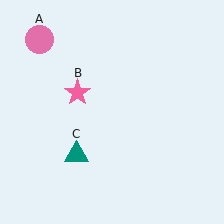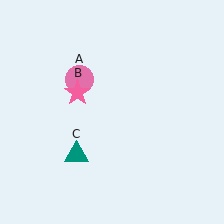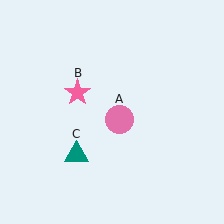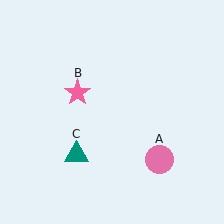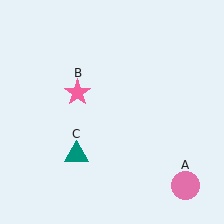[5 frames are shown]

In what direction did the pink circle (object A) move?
The pink circle (object A) moved down and to the right.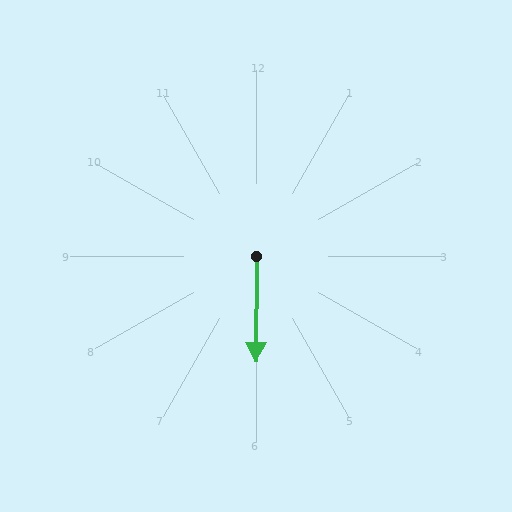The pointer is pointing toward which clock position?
Roughly 6 o'clock.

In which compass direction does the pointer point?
South.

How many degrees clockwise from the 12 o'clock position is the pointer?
Approximately 180 degrees.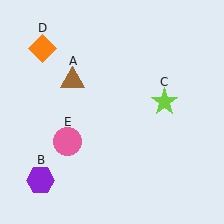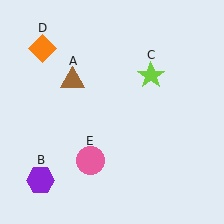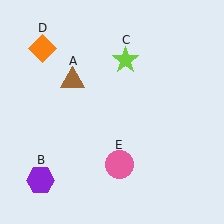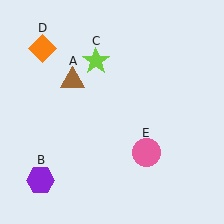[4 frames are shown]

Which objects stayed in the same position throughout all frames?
Brown triangle (object A) and purple hexagon (object B) and orange diamond (object D) remained stationary.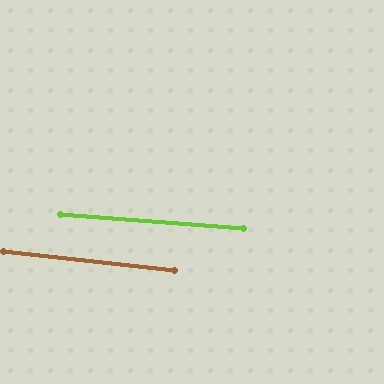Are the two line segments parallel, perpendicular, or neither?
Parallel — their directions differ by only 1.5°.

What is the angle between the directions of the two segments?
Approximately 2 degrees.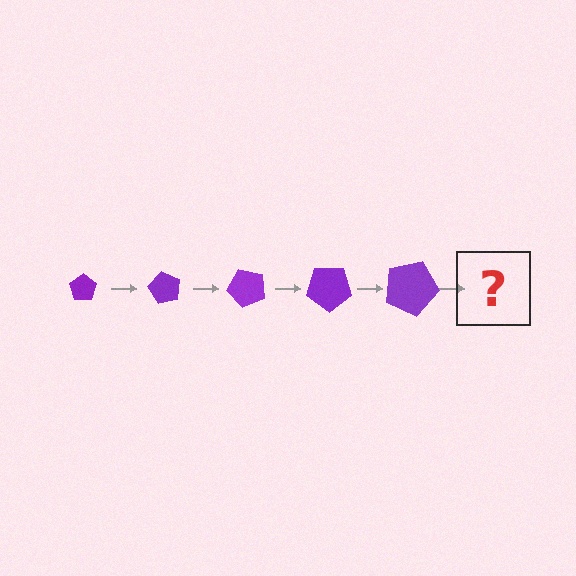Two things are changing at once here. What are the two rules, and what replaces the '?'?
The two rules are that the pentagon grows larger each step and it rotates 60 degrees each step. The '?' should be a pentagon, larger than the previous one and rotated 300 degrees from the start.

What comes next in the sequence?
The next element should be a pentagon, larger than the previous one and rotated 300 degrees from the start.